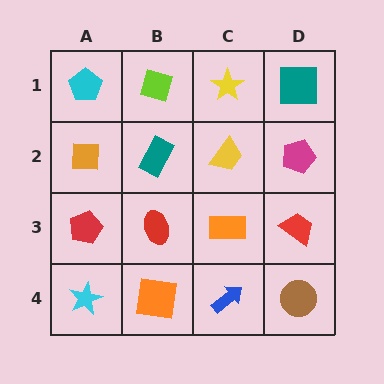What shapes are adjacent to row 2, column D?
A teal square (row 1, column D), a red trapezoid (row 3, column D), a yellow trapezoid (row 2, column C).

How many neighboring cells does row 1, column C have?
3.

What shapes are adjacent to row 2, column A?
A cyan pentagon (row 1, column A), a red pentagon (row 3, column A), a teal rectangle (row 2, column B).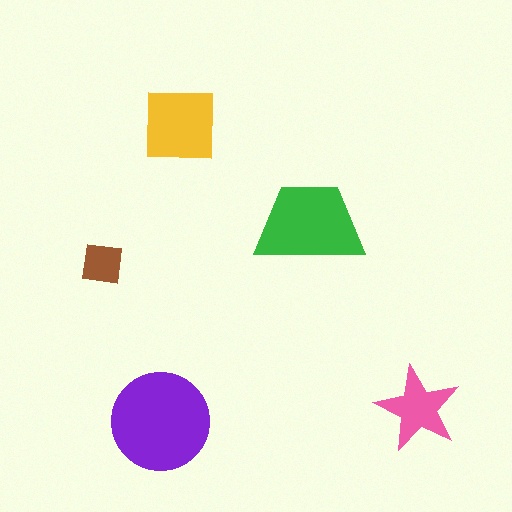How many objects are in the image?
There are 5 objects in the image.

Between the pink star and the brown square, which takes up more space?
The pink star.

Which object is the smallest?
The brown square.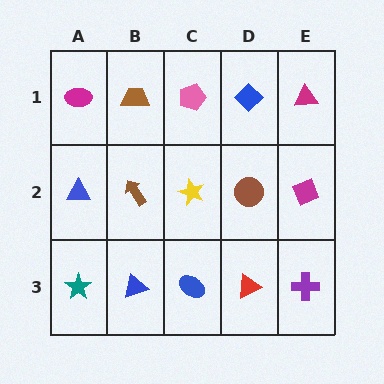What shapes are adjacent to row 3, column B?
A brown arrow (row 2, column B), a teal star (row 3, column A), a blue ellipse (row 3, column C).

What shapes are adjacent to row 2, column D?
A blue diamond (row 1, column D), a red triangle (row 3, column D), a yellow star (row 2, column C), a magenta diamond (row 2, column E).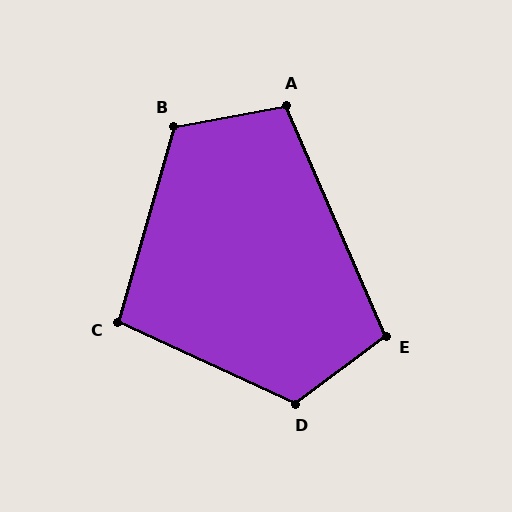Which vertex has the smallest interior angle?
C, at approximately 99 degrees.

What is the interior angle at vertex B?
Approximately 117 degrees (obtuse).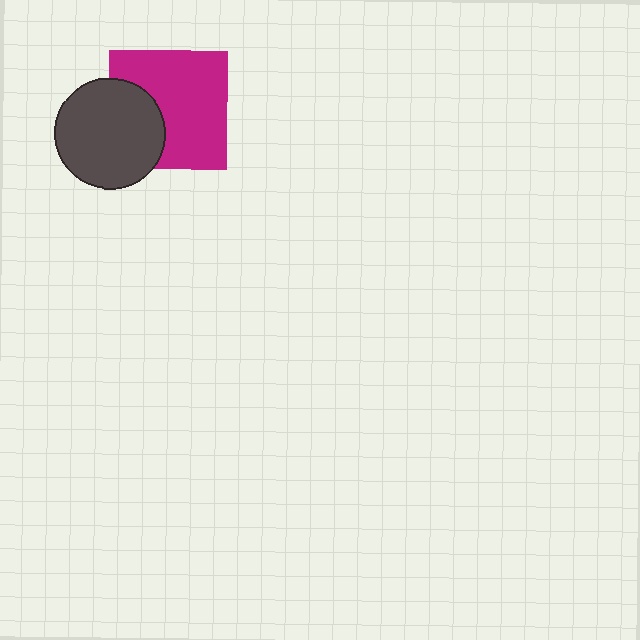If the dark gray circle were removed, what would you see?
You would see the complete magenta square.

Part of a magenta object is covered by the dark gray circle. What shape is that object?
It is a square.